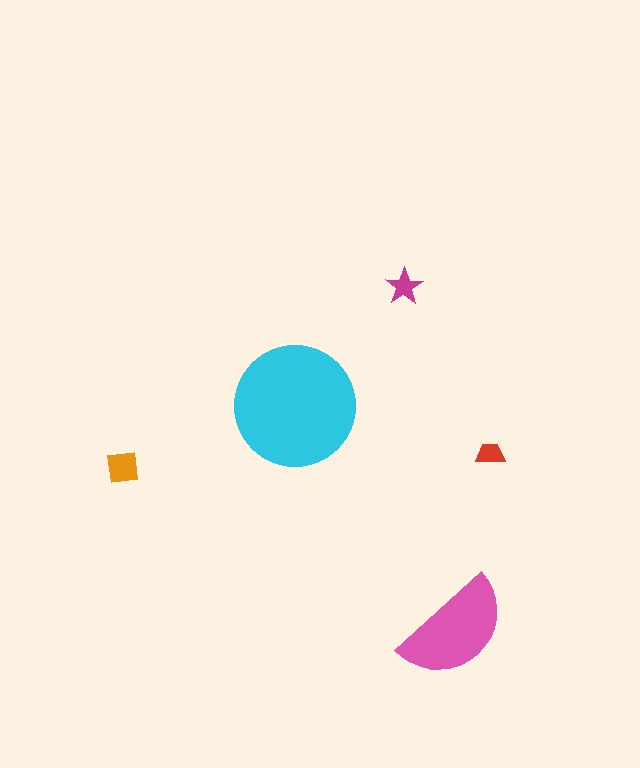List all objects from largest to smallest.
The cyan circle, the pink semicircle, the orange square, the magenta star, the red trapezoid.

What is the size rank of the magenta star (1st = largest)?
4th.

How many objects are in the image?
There are 5 objects in the image.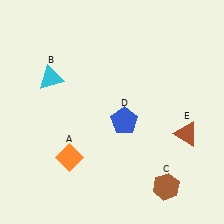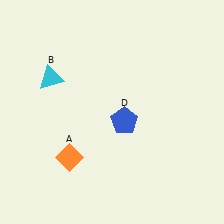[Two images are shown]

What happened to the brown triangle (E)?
The brown triangle (E) was removed in Image 2. It was in the bottom-right area of Image 1.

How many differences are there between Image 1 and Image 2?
There are 2 differences between the two images.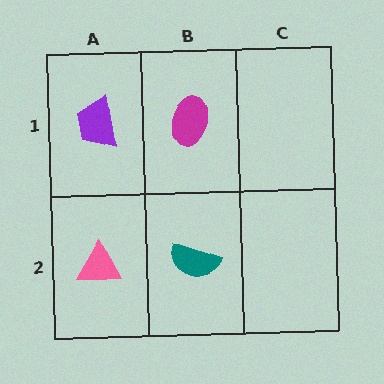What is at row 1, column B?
A magenta ellipse.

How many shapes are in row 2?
2 shapes.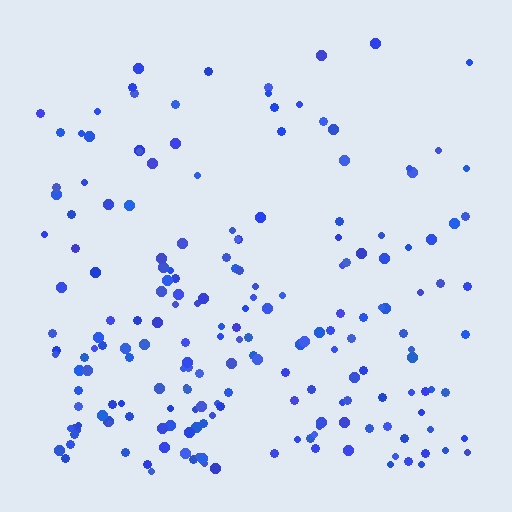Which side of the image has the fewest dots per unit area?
The top.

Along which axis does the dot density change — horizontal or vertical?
Vertical.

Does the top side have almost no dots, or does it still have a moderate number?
Still a moderate number, just noticeably fewer than the bottom.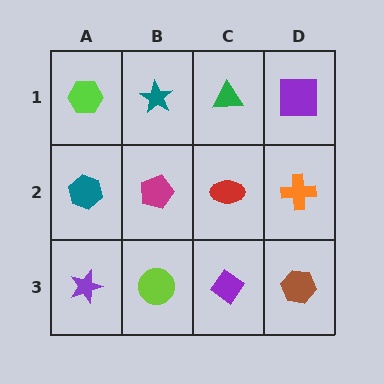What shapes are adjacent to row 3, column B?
A magenta pentagon (row 2, column B), a purple star (row 3, column A), a purple diamond (row 3, column C).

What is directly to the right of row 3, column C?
A brown hexagon.